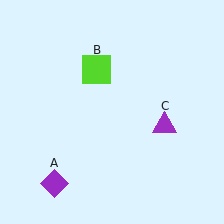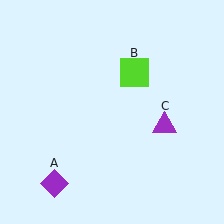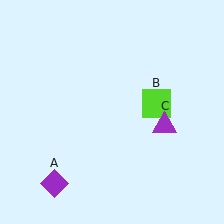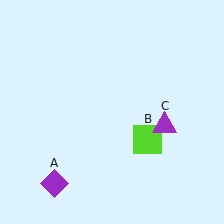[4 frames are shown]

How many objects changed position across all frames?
1 object changed position: lime square (object B).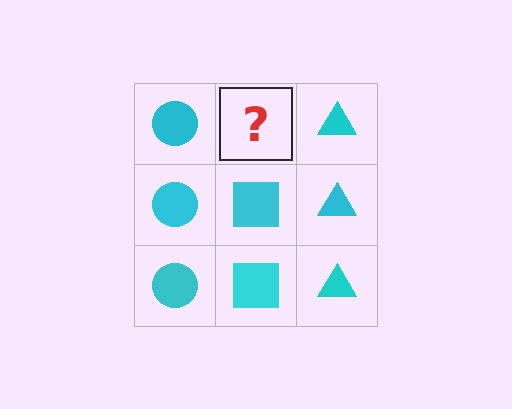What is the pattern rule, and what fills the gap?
The rule is that each column has a consistent shape. The gap should be filled with a cyan square.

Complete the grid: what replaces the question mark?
The question mark should be replaced with a cyan square.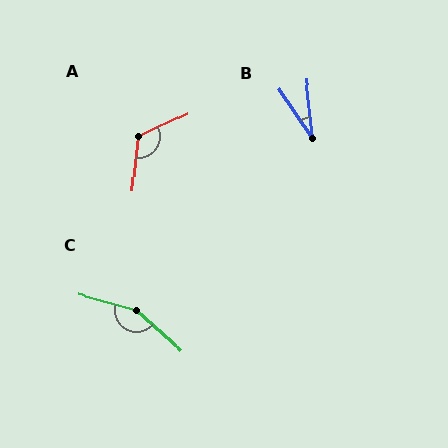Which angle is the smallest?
B, at approximately 28 degrees.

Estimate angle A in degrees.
Approximately 122 degrees.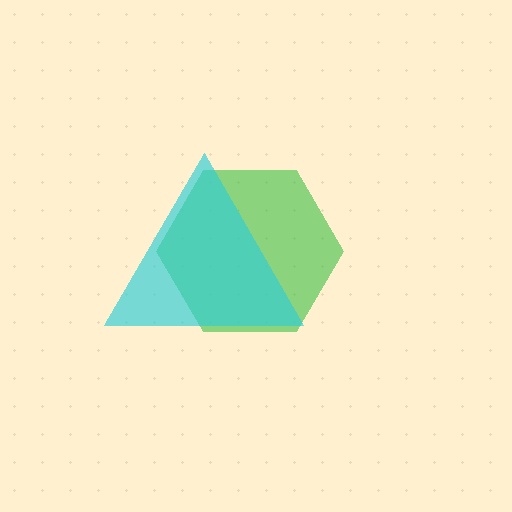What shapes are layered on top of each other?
The layered shapes are: a green hexagon, a cyan triangle.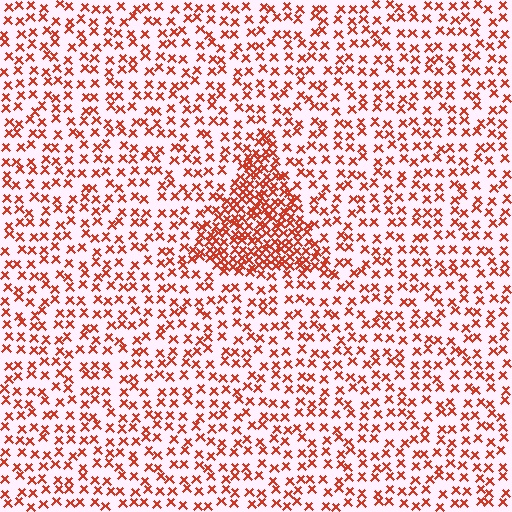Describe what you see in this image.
The image contains small red elements arranged at two different densities. A triangle-shaped region is visible where the elements are more densely packed than the surrounding area.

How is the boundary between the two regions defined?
The boundary is defined by a change in element density (approximately 2.4x ratio). All elements are the same color, size, and shape.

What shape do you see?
I see a triangle.